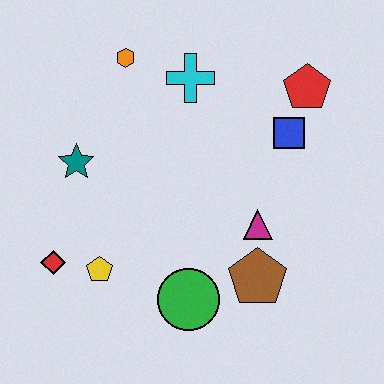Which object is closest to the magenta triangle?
The brown pentagon is closest to the magenta triangle.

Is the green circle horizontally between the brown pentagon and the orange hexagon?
Yes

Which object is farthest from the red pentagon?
The red diamond is farthest from the red pentagon.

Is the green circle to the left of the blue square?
Yes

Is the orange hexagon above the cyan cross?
Yes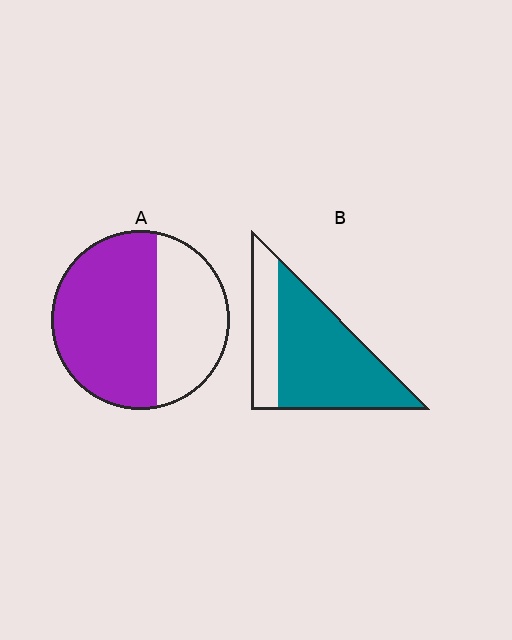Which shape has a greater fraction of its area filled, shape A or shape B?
Shape B.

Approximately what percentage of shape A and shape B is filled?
A is approximately 60% and B is approximately 70%.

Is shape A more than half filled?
Yes.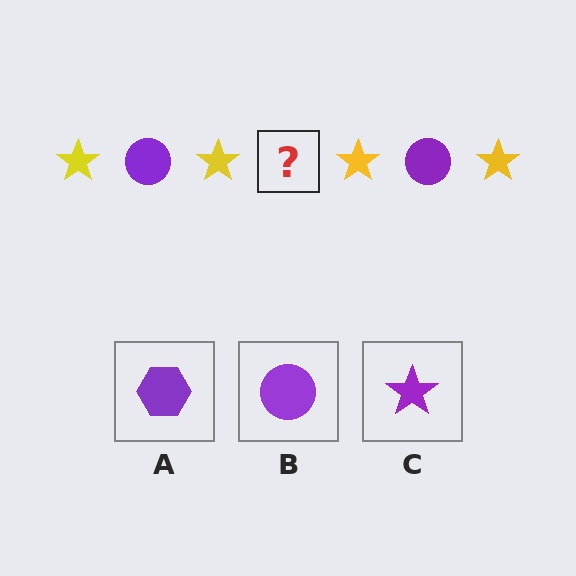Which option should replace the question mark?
Option B.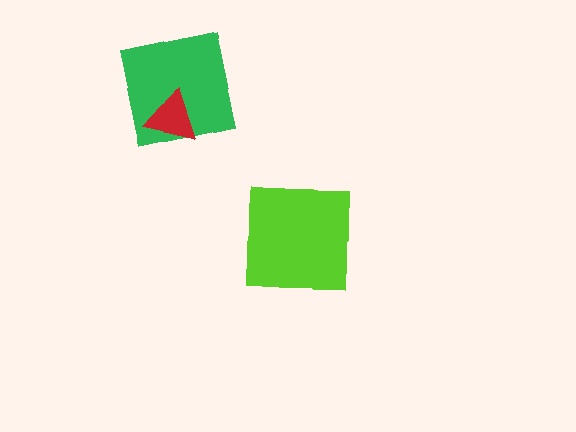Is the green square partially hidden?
Yes, it is partially covered by another shape.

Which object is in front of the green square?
The red triangle is in front of the green square.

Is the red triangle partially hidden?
No, no other shape covers it.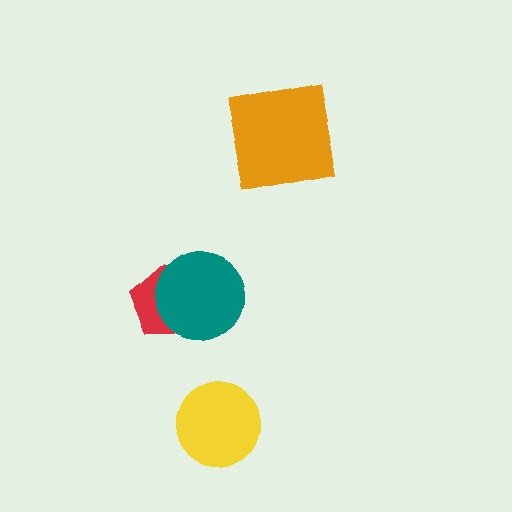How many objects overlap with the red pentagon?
1 object overlaps with the red pentagon.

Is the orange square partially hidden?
No, no other shape covers it.